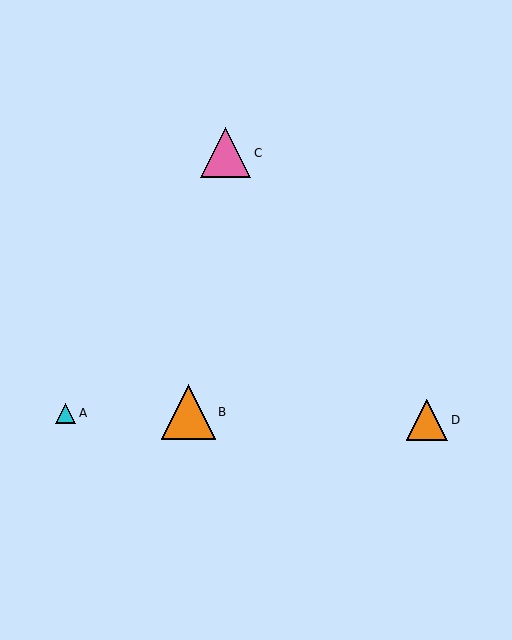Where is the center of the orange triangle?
The center of the orange triangle is at (427, 420).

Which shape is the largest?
The orange triangle (labeled B) is the largest.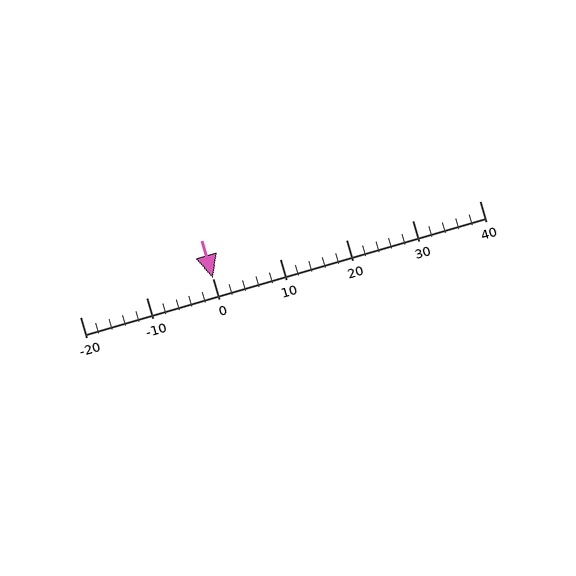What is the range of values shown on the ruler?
The ruler shows values from -20 to 40.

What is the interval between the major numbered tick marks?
The major tick marks are spaced 10 units apart.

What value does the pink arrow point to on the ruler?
The pink arrow points to approximately 0.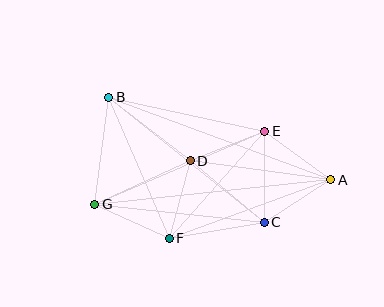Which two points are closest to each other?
Points A and C are closest to each other.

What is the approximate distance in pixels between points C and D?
The distance between C and D is approximately 96 pixels.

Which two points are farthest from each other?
Points A and G are farthest from each other.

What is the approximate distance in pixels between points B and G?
The distance between B and G is approximately 108 pixels.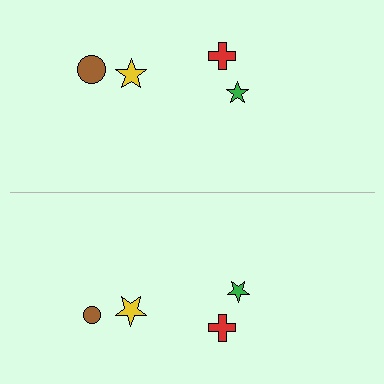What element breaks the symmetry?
The brown circle on the bottom side has a different size than its mirror counterpart.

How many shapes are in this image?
There are 8 shapes in this image.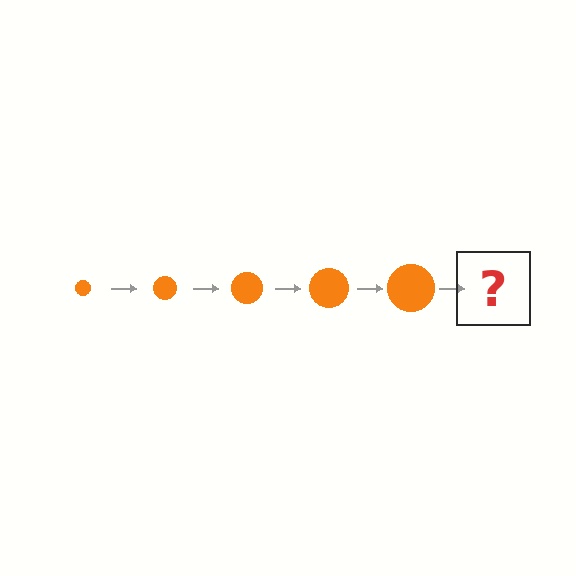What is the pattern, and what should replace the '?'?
The pattern is that the circle gets progressively larger each step. The '?' should be an orange circle, larger than the previous one.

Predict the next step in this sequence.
The next step is an orange circle, larger than the previous one.